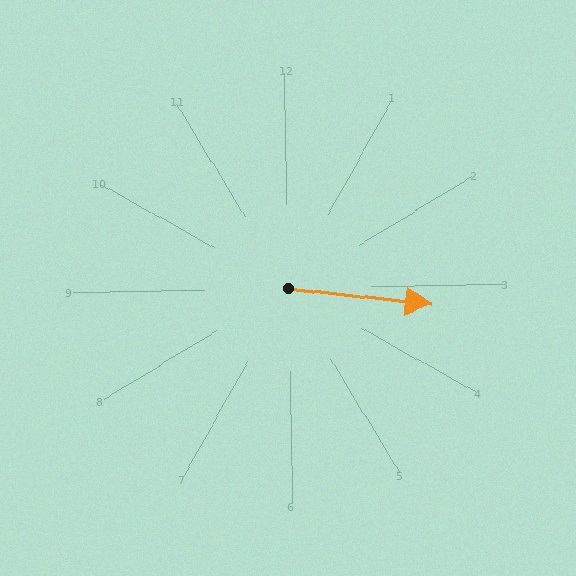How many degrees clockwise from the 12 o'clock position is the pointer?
Approximately 97 degrees.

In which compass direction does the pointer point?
East.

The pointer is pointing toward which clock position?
Roughly 3 o'clock.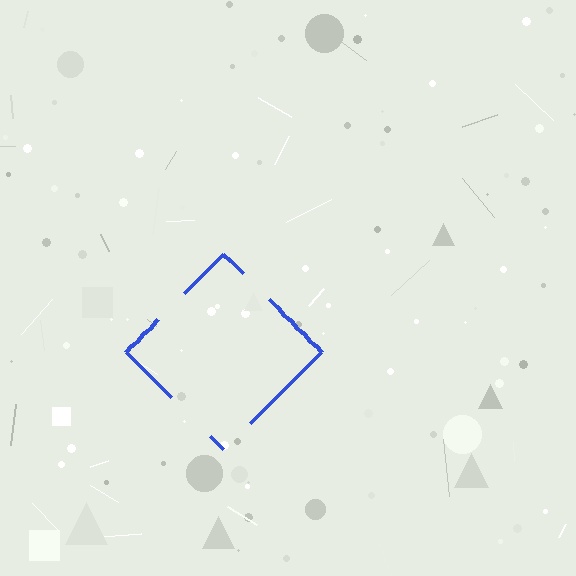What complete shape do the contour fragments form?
The contour fragments form a diamond.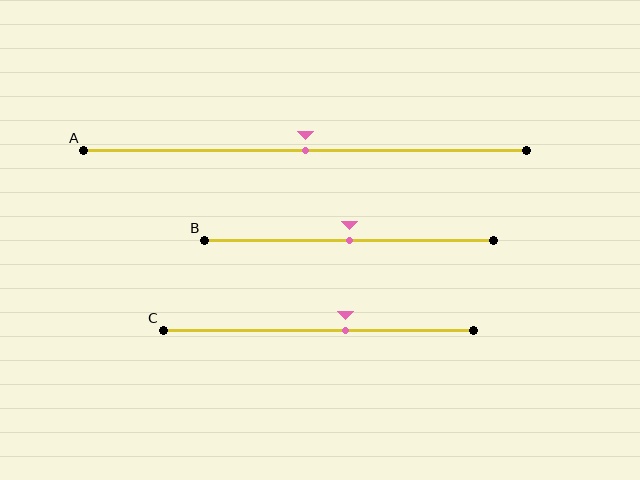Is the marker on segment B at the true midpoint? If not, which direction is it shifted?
Yes, the marker on segment B is at the true midpoint.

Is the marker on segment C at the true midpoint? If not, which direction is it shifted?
No, the marker on segment C is shifted to the right by about 9% of the segment length.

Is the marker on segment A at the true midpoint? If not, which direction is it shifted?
Yes, the marker on segment A is at the true midpoint.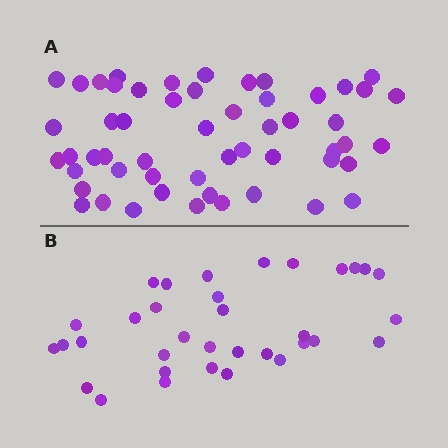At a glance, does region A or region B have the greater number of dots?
Region A (the top region) has more dots.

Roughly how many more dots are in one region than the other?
Region A has approximately 20 more dots than region B.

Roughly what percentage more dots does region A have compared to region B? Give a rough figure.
About 60% more.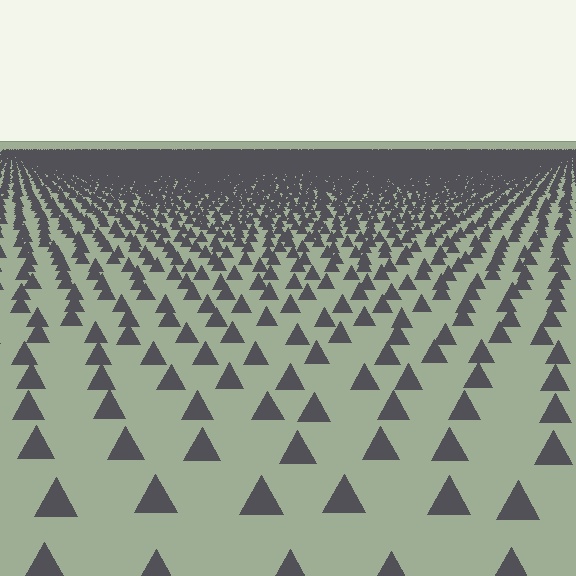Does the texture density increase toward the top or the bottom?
Density increases toward the top.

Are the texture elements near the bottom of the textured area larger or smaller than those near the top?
Larger. Near the bottom, elements are closer to the viewer and appear at a bigger on-screen size.